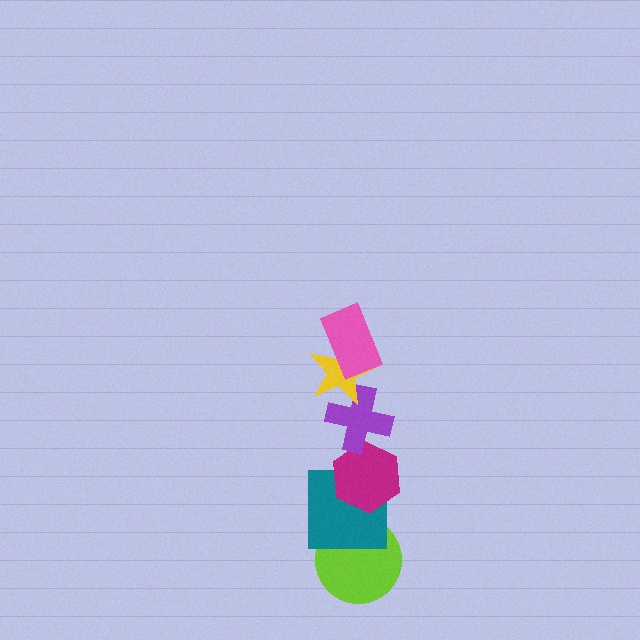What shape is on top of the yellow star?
The pink rectangle is on top of the yellow star.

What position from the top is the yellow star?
The yellow star is 2nd from the top.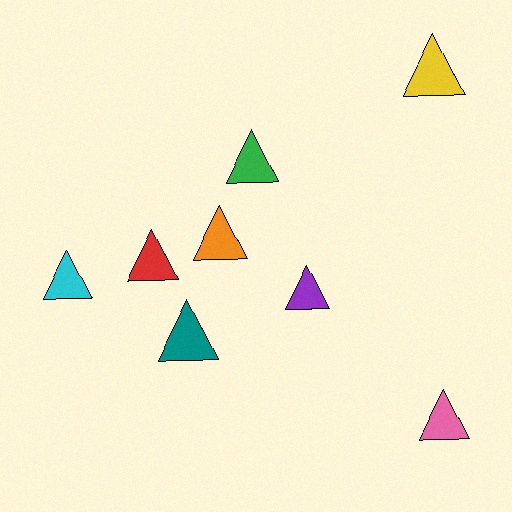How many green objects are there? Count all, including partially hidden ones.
There is 1 green object.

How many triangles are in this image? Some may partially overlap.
There are 8 triangles.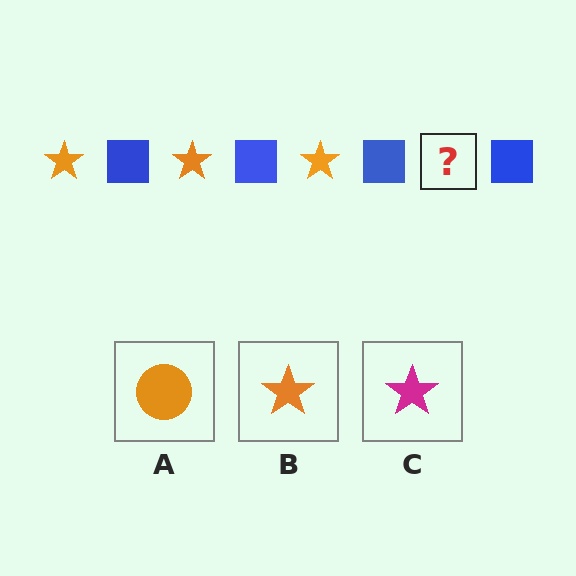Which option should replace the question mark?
Option B.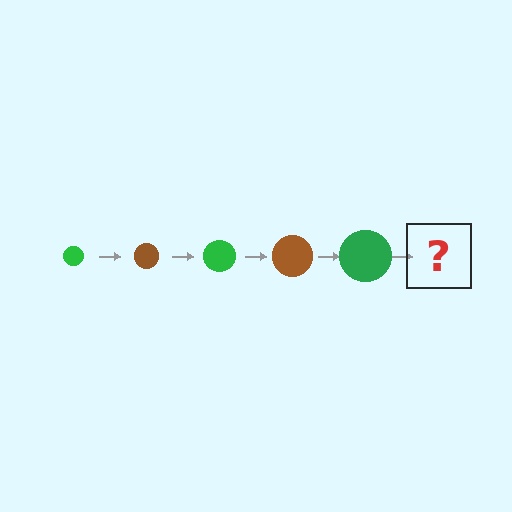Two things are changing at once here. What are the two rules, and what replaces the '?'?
The two rules are that the circle grows larger each step and the color cycles through green and brown. The '?' should be a brown circle, larger than the previous one.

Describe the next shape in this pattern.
It should be a brown circle, larger than the previous one.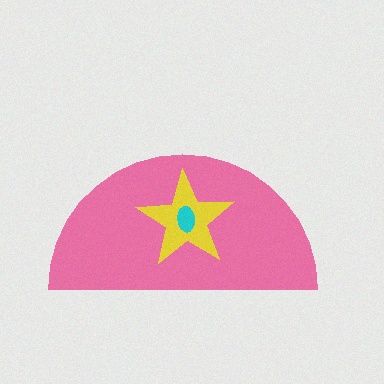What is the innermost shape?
The cyan ellipse.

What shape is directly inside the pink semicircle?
The yellow star.